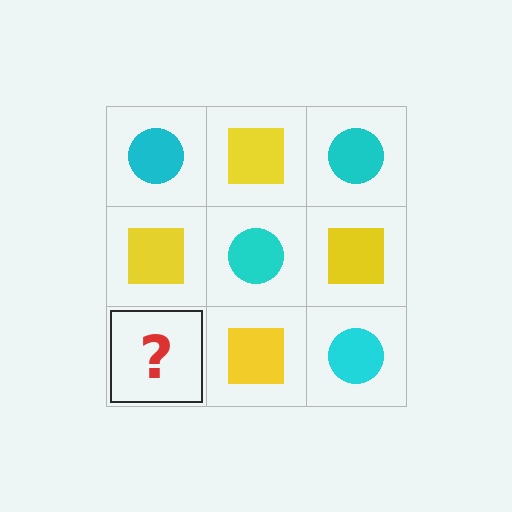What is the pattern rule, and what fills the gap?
The rule is that it alternates cyan circle and yellow square in a checkerboard pattern. The gap should be filled with a cyan circle.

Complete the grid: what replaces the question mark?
The question mark should be replaced with a cyan circle.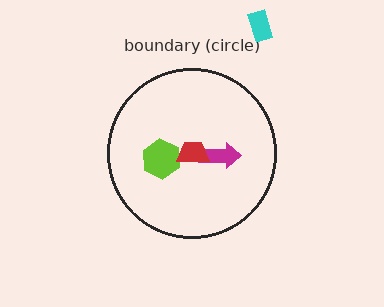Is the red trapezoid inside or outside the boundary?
Inside.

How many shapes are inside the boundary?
3 inside, 1 outside.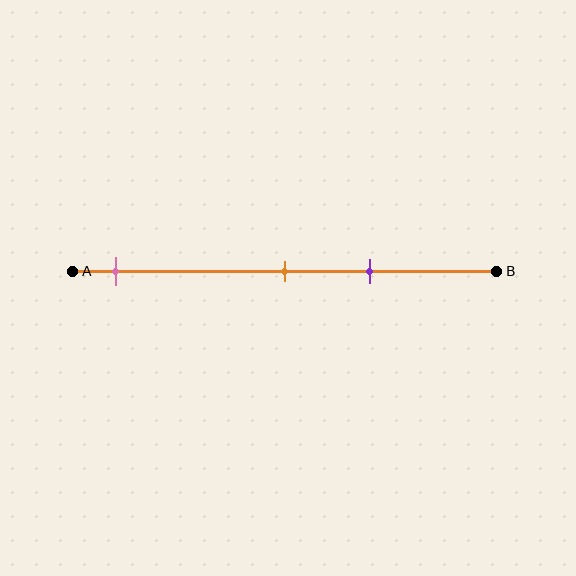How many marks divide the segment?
There are 3 marks dividing the segment.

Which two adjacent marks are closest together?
The orange and purple marks are the closest adjacent pair.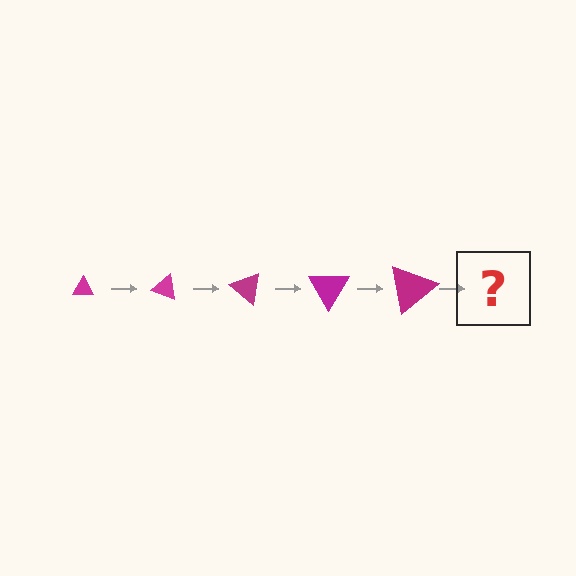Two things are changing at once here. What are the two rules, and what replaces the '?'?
The two rules are that the triangle grows larger each step and it rotates 20 degrees each step. The '?' should be a triangle, larger than the previous one and rotated 100 degrees from the start.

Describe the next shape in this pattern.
It should be a triangle, larger than the previous one and rotated 100 degrees from the start.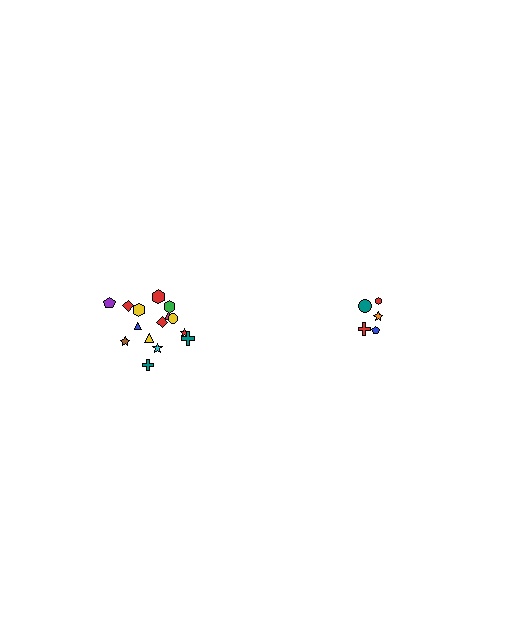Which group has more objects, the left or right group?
The left group.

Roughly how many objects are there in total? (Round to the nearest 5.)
Roughly 20 objects in total.